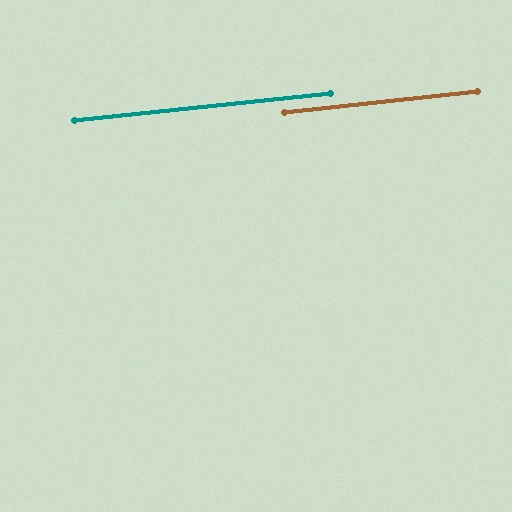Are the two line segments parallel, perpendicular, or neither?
Parallel — their directions differ by only 0.2°.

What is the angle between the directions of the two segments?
Approximately 0 degrees.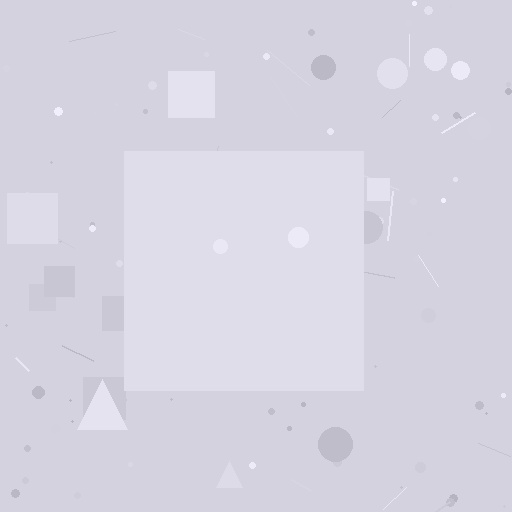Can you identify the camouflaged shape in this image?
The camouflaged shape is a square.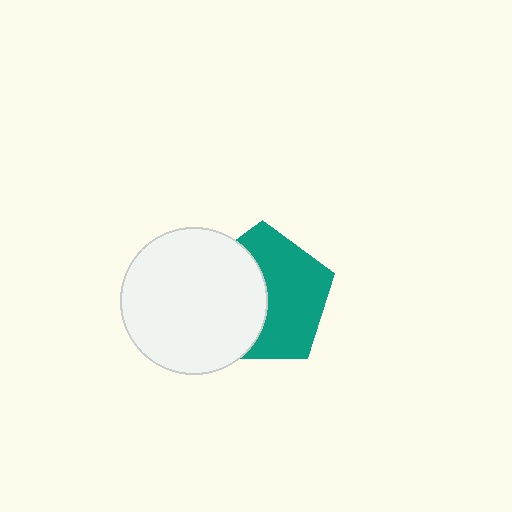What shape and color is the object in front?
The object in front is a white circle.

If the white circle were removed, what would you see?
You would see the complete teal pentagon.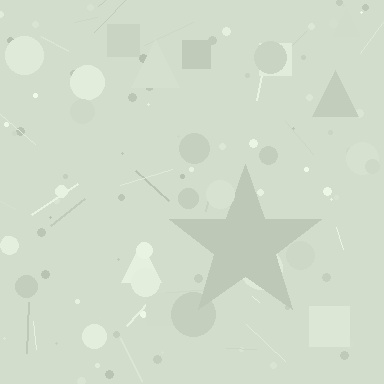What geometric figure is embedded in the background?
A star is embedded in the background.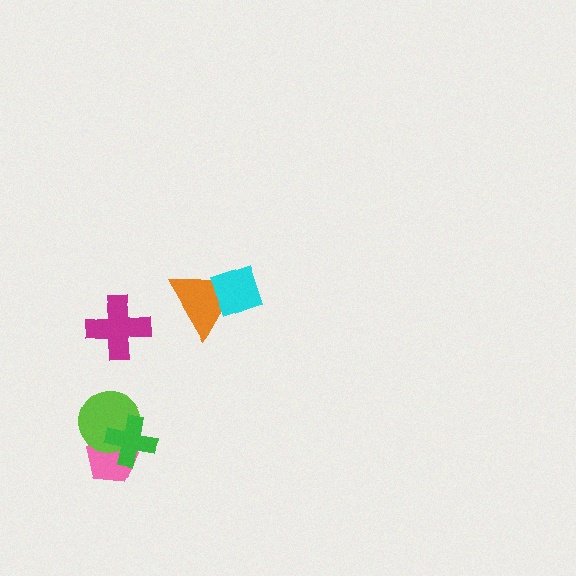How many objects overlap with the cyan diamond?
1 object overlaps with the cyan diamond.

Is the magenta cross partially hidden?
No, no other shape covers it.